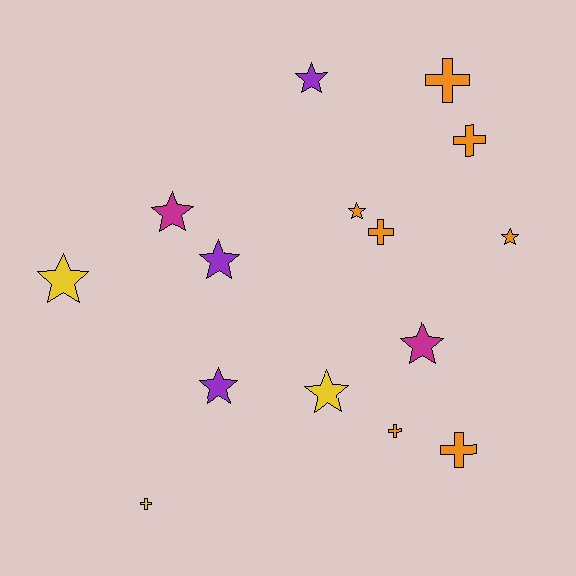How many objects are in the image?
There are 15 objects.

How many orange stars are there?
There are 2 orange stars.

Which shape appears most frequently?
Star, with 9 objects.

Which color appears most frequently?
Orange, with 7 objects.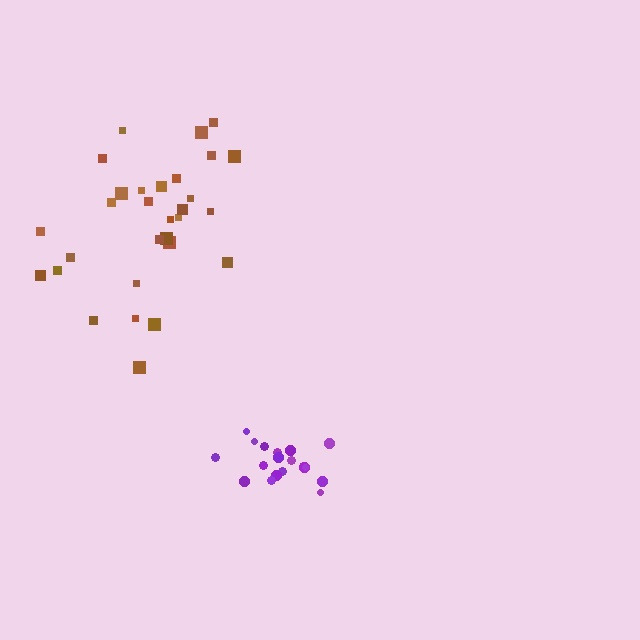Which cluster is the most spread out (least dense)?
Brown.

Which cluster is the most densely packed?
Purple.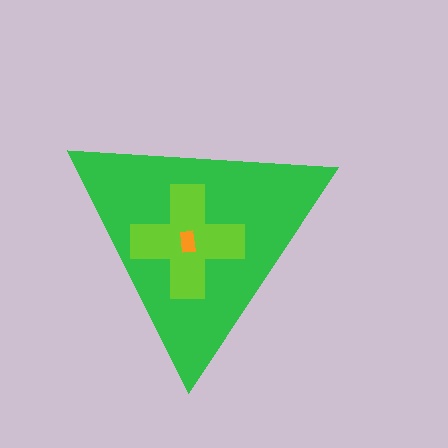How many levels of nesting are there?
3.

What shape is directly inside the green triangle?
The lime cross.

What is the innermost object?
The orange rectangle.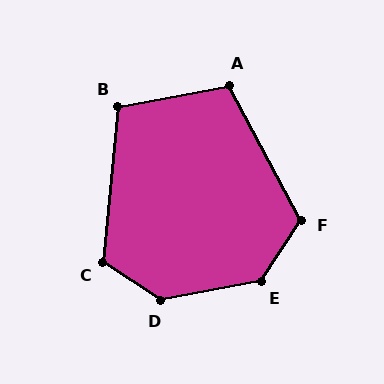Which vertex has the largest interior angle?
D, at approximately 135 degrees.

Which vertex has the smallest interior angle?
B, at approximately 106 degrees.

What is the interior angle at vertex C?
Approximately 119 degrees (obtuse).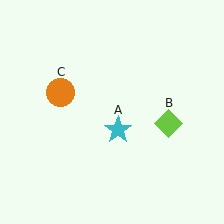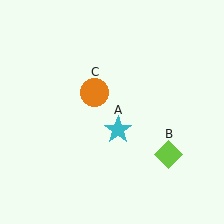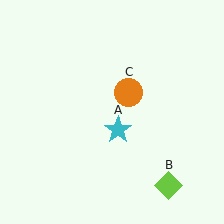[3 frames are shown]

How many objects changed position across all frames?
2 objects changed position: lime diamond (object B), orange circle (object C).